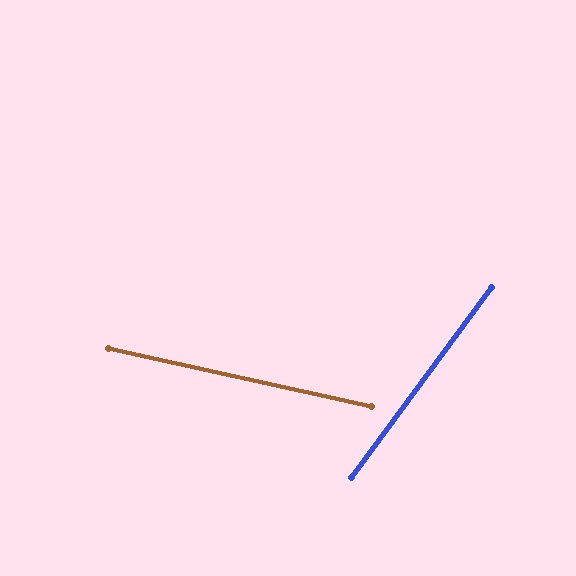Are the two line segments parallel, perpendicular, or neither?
Neither parallel nor perpendicular — they differ by about 66°.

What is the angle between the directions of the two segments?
Approximately 66 degrees.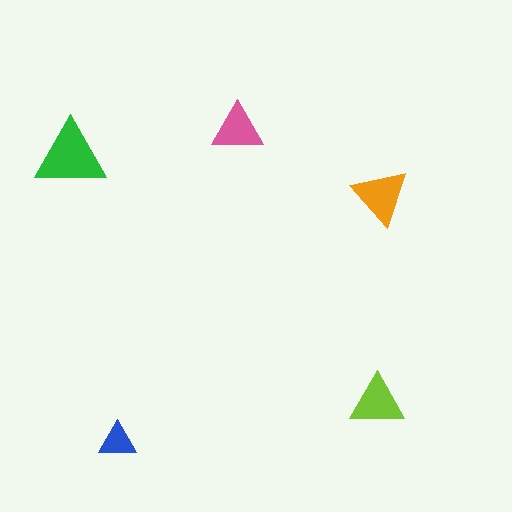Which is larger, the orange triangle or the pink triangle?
The orange one.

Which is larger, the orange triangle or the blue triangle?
The orange one.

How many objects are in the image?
There are 5 objects in the image.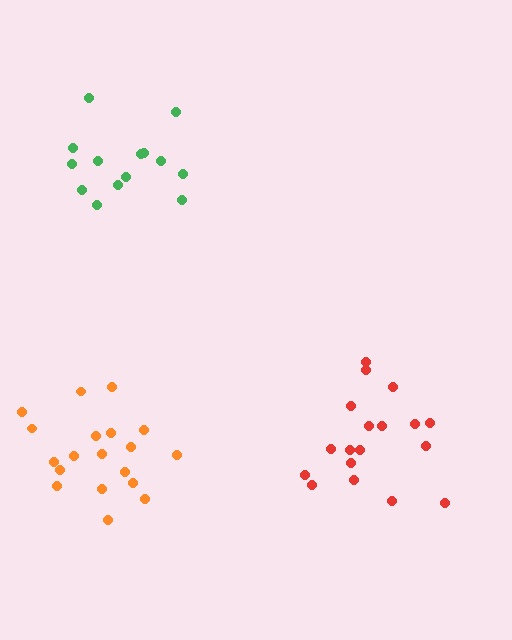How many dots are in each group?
Group 1: 14 dots, Group 2: 19 dots, Group 3: 18 dots (51 total).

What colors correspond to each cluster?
The clusters are colored: green, orange, red.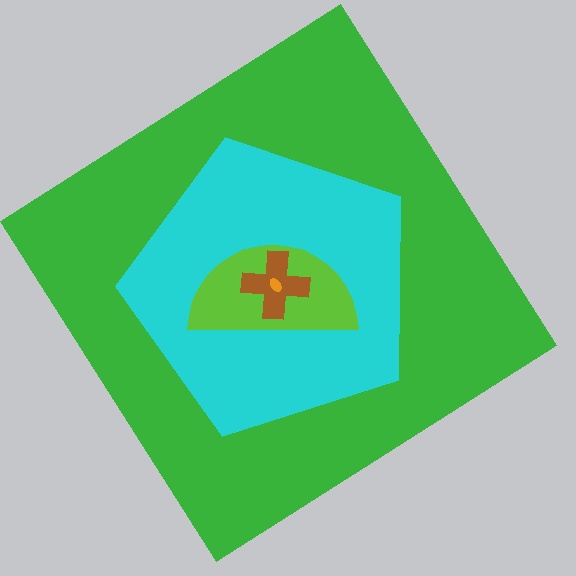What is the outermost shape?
The green diamond.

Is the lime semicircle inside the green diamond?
Yes.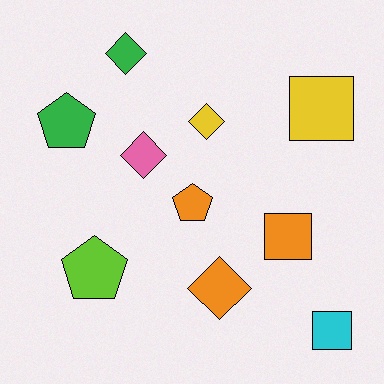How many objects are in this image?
There are 10 objects.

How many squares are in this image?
There are 3 squares.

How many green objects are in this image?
There are 2 green objects.